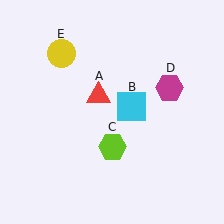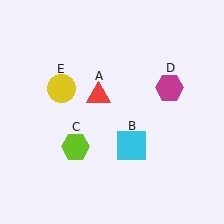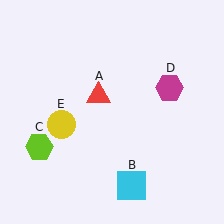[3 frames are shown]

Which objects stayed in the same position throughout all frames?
Red triangle (object A) and magenta hexagon (object D) remained stationary.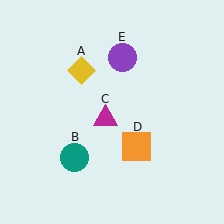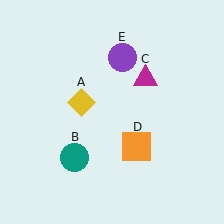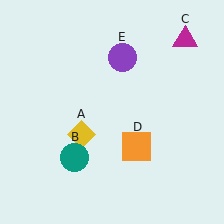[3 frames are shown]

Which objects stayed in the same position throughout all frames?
Teal circle (object B) and orange square (object D) and purple circle (object E) remained stationary.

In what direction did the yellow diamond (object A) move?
The yellow diamond (object A) moved down.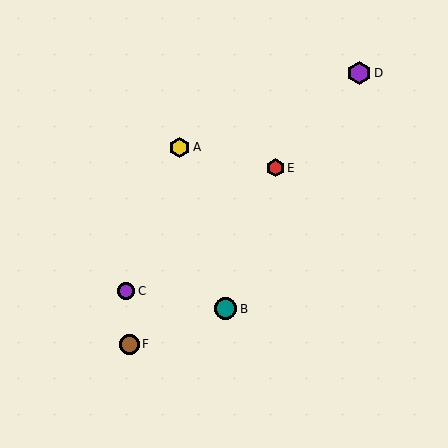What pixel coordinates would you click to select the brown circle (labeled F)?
Click at (130, 344) to select the brown circle F.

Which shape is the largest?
The purple hexagon (labeled D) is the largest.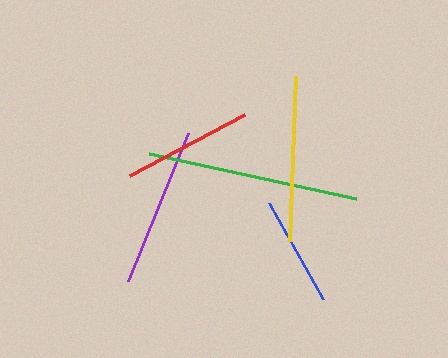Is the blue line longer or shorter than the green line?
The green line is longer than the blue line.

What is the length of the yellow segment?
The yellow segment is approximately 165 pixels long.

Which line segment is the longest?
The green line is the longest at approximately 212 pixels.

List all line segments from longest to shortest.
From longest to shortest: green, yellow, purple, red, blue.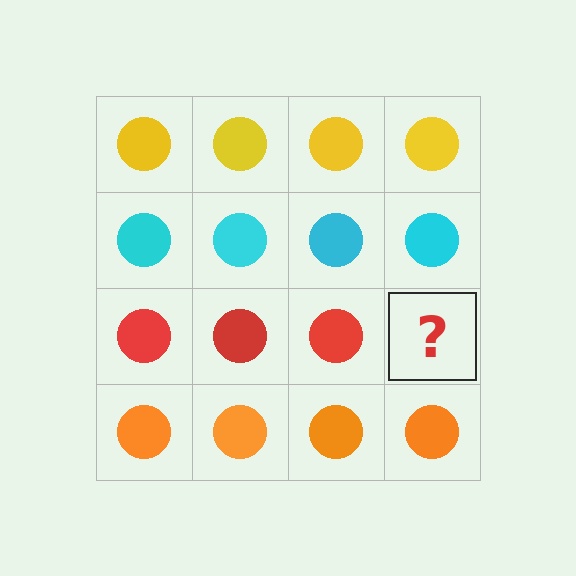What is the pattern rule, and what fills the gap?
The rule is that each row has a consistent color. The gap should be filled with a red circle.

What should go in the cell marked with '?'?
The missing cell should contain a red circle.